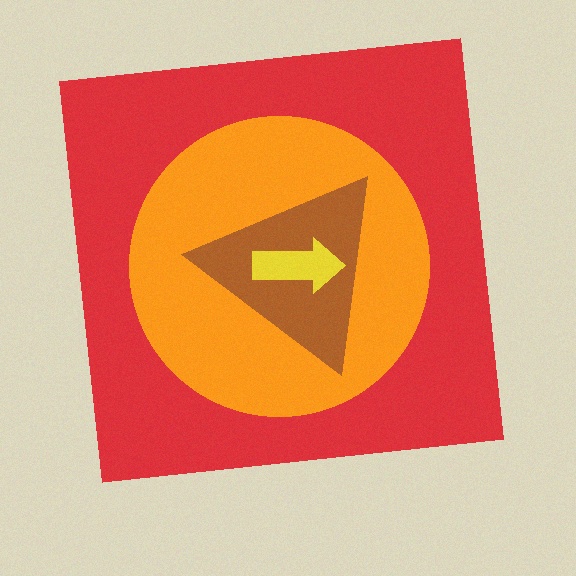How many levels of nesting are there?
4.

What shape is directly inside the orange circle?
The brown triangle.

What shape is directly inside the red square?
The orange circle.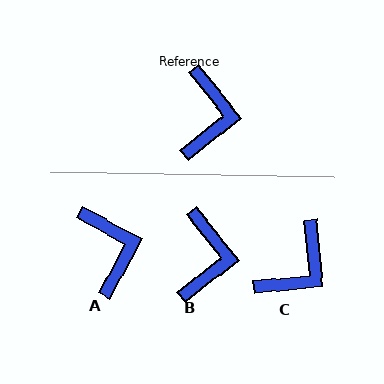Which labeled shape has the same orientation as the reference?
B.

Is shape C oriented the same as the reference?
No, it is off by about 33 degrees.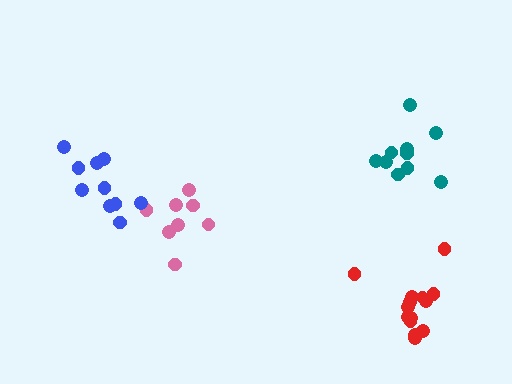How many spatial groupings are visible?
There are 4 spatial groupings.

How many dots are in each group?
Group 1: 10 dots, Group 2: 8 dots, Group 3: 10 dots, Group 4: 14 dots (42 total).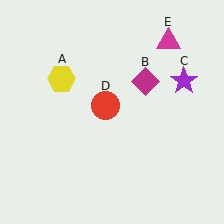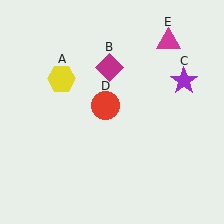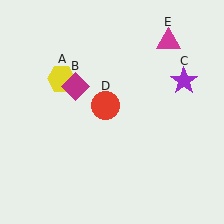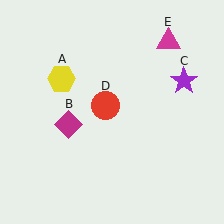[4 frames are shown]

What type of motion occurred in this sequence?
The magenta diamond (object B) rotated counterclockwise around the center of the scene.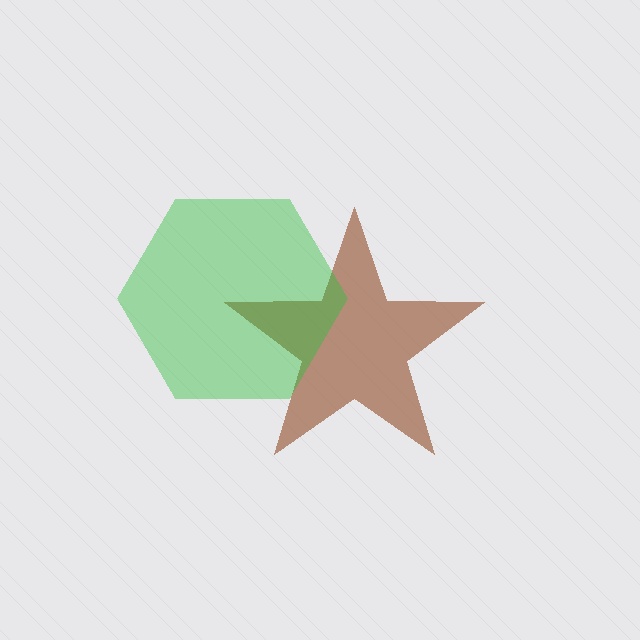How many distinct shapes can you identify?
There are 2 distinct shapes: a brown star, a green hexagon.